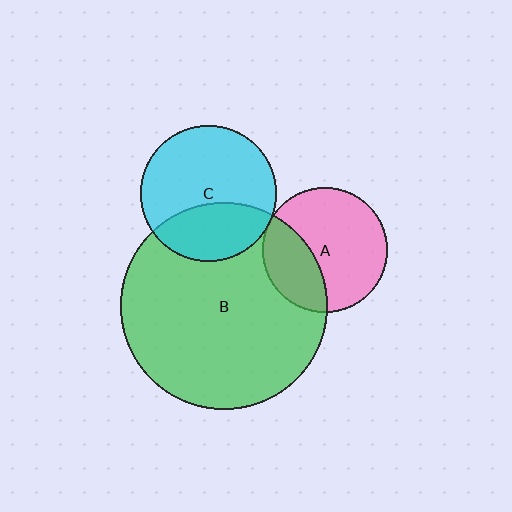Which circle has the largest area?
Circle B (green).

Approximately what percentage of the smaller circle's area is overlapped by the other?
Approximately 30%.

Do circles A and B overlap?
Yes.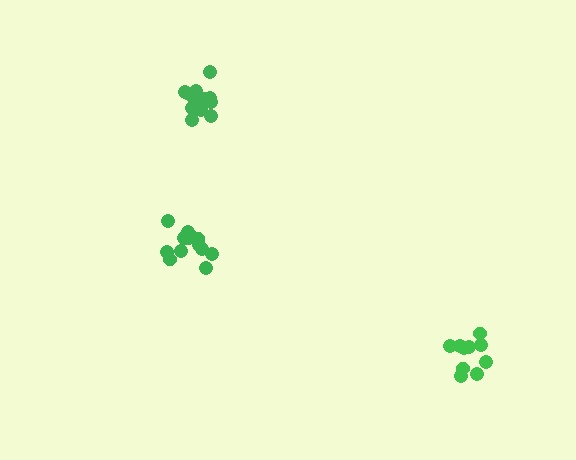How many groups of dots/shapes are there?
There are 3 groups.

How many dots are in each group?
Group 1: 10 dots, Group 2: 12 dots, Group 3: 13 dots (35 total).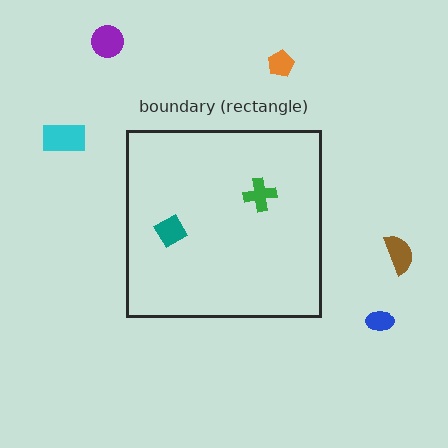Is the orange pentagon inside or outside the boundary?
Outside.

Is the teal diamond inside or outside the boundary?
Inside.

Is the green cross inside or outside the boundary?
Inside.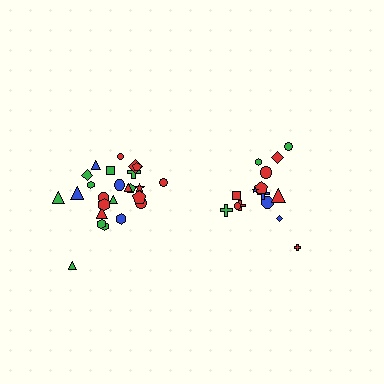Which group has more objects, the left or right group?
The left group.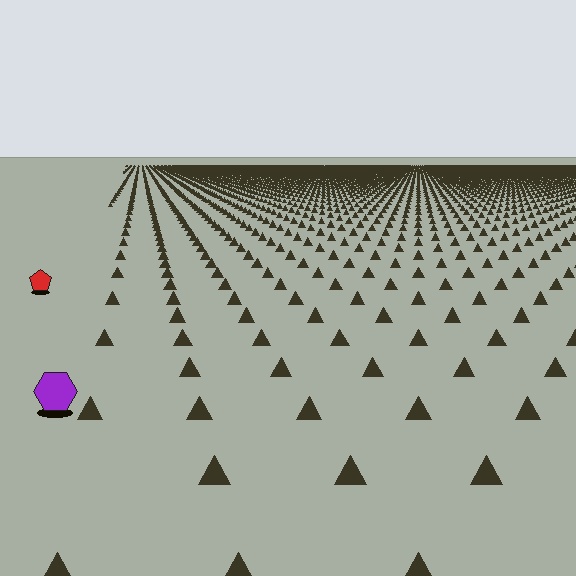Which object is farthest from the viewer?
The red pentagon is farthest from the viewer. It appears smaller and the ground texture around it is denser.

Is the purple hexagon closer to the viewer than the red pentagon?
Yes. The purple hexagon is closer — you can tell from the texture gradient: the ground texture is coarser near it.